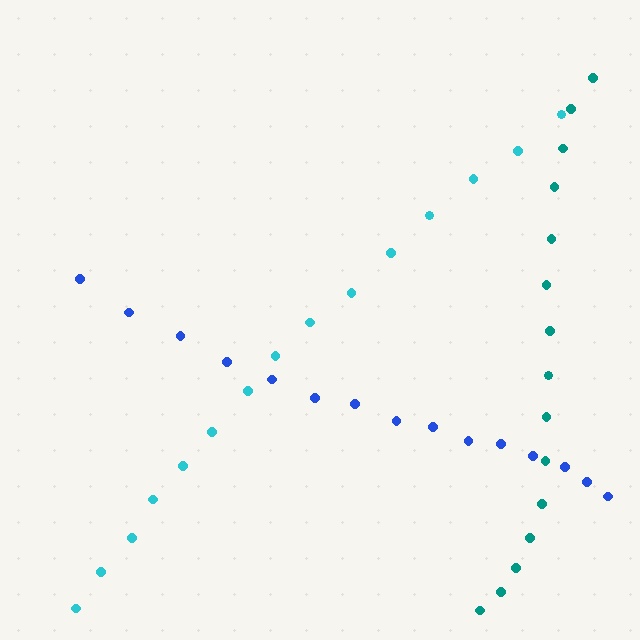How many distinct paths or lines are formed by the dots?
There are 3 distinct paths.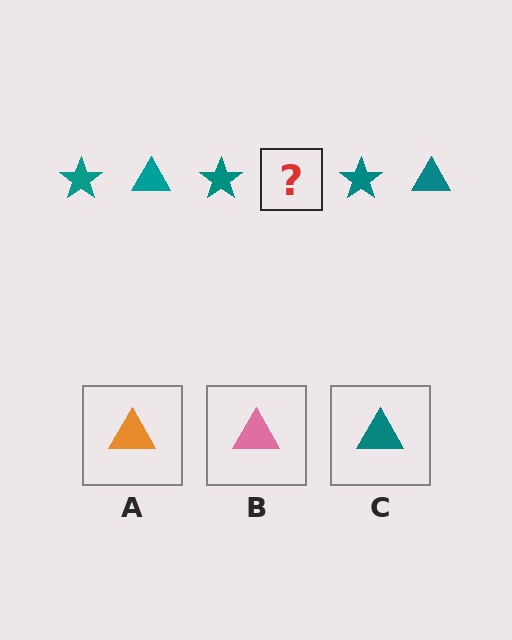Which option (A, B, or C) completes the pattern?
C.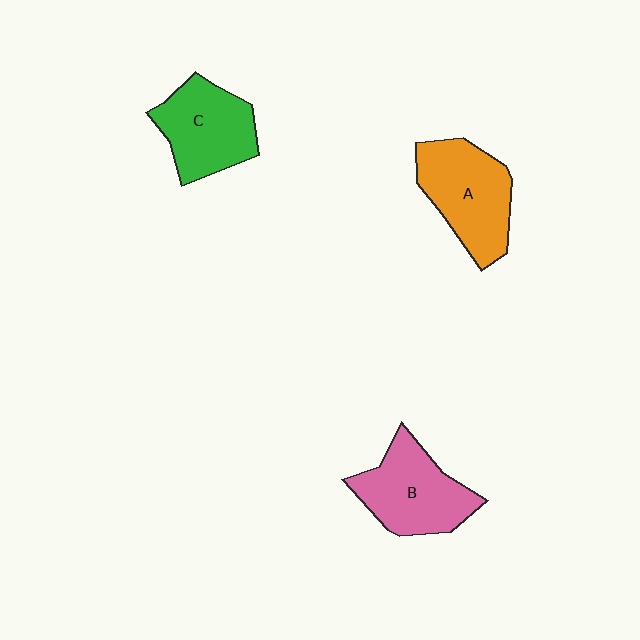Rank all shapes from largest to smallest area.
From largest to smallest: A (orange), B (pink), C (green).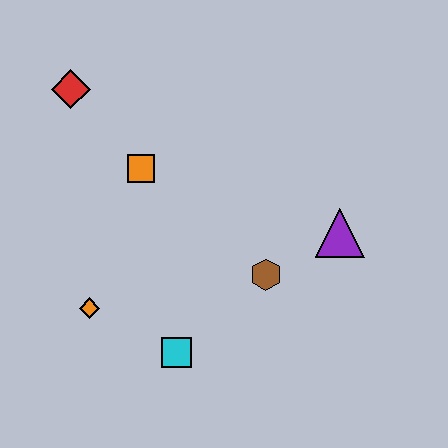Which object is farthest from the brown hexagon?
The red diamond is farthest from the brown hexagon.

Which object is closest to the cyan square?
The orange diamond is closest to the cyan square.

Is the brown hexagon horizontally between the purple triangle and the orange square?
Yes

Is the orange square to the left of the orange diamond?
No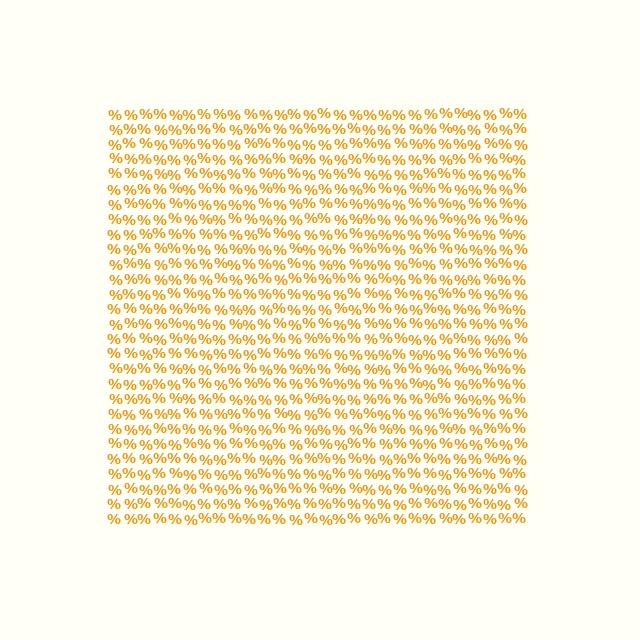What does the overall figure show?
The overall figure shows a square.